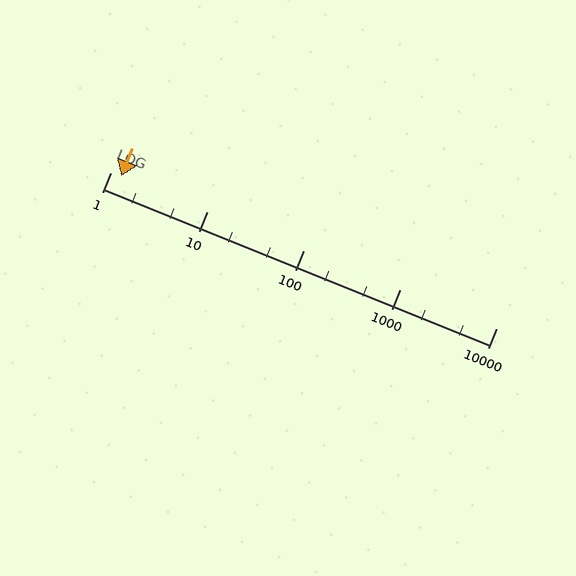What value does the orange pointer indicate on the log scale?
The pointer indicates approximately 1.3.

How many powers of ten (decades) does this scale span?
The scale spans 4 decades, from 1 to 10000.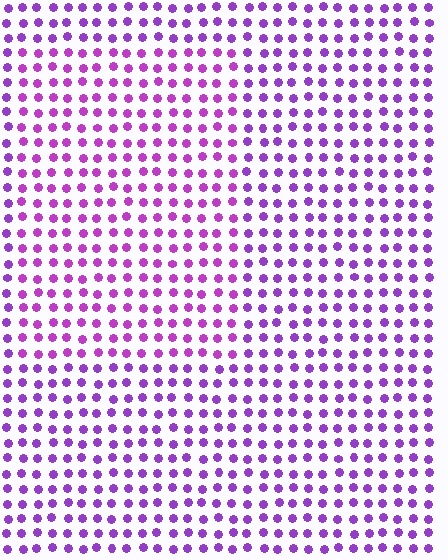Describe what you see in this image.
The image is filled with small purple elements in a uniform arrangement. A rectangle-shaped region is visible where the elements are tinted to a slightly different hue, forming a subtle color boundary.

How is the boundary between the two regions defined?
The boundary is defined purely by a slight shift in hue (about 19 degrees). Spacing, size, and orientation are identical on both sides.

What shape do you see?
I see a rectangle.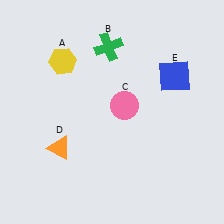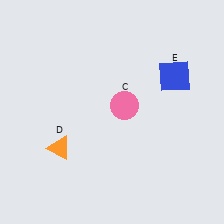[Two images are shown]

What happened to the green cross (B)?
The green cross (B) was removed in Image 2. It was in the top-left area of Image 1.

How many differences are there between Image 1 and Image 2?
There are 2 differences between the two images.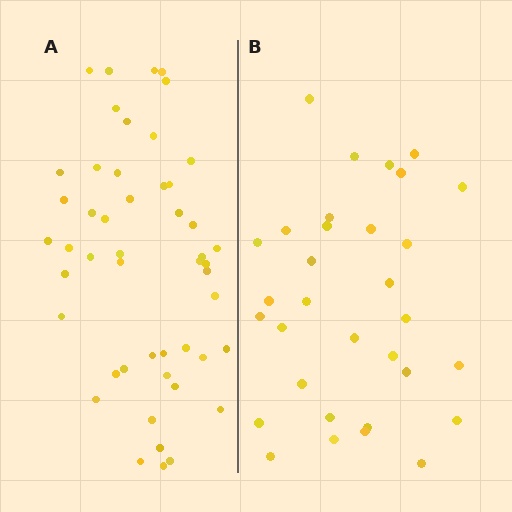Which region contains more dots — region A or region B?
Region A (the left region) has more dots.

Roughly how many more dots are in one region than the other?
Region A has approximately 15 more dots than region B.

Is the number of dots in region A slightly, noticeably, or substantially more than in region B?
Region A has substantially more. The ratio is roughly 1.5 to 1.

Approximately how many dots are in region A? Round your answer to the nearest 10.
About 50 dots. (The exact count is 49, which rounds to 50.)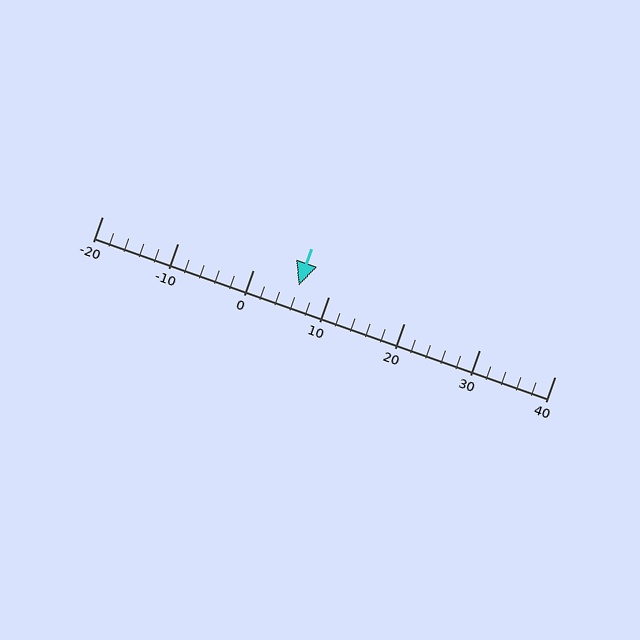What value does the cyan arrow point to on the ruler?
The cyan arrow points to approximately 6.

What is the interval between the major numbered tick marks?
The major tick marks are spaced 10 units apart.